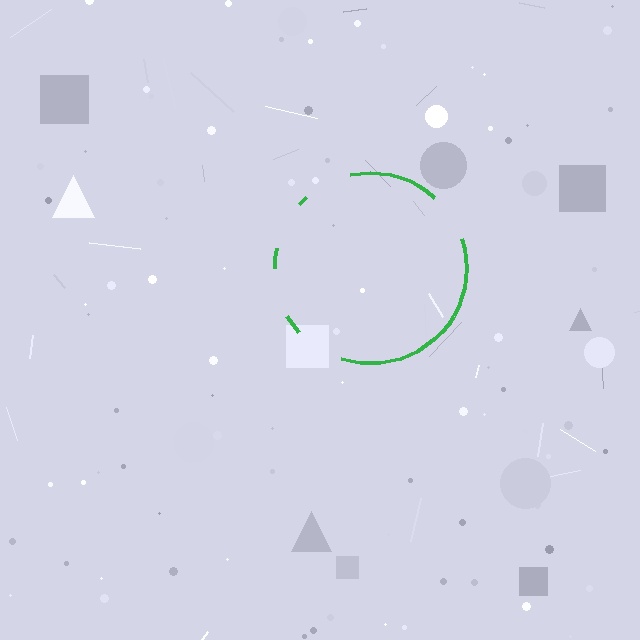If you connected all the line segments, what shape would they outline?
They would outline a circle.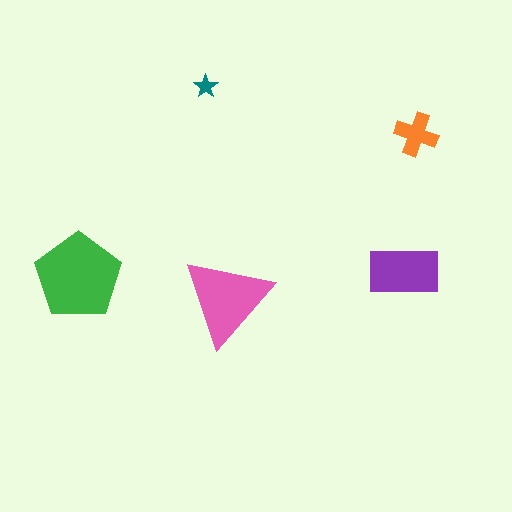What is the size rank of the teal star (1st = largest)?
5th.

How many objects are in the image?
There are 5 objects in the image.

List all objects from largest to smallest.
The green pentagon, the pink triangle, the purple rectangle, the orange cross, the teal star.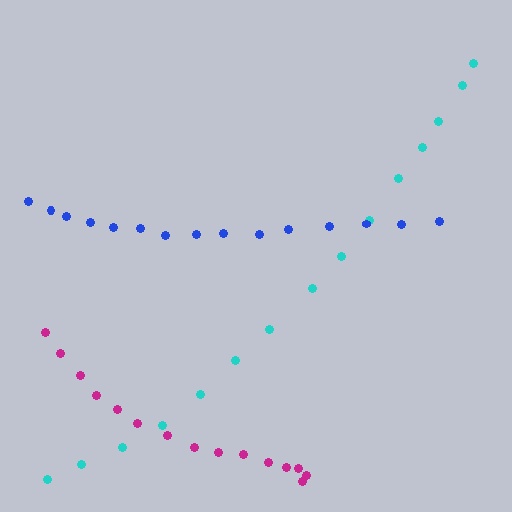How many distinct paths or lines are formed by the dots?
There are 3 distinct paths.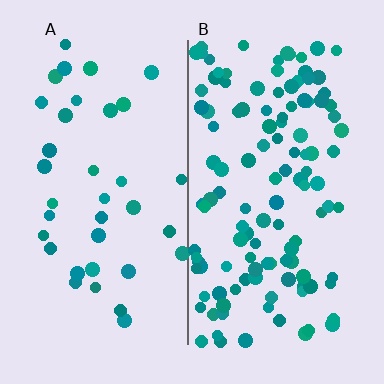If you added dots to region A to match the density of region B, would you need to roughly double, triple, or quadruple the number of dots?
Approximately triple.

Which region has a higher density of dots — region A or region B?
B (the right).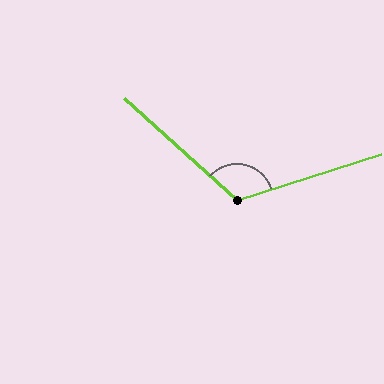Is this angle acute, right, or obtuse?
It is obtuse.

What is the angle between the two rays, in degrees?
Approximately 120 degrees.